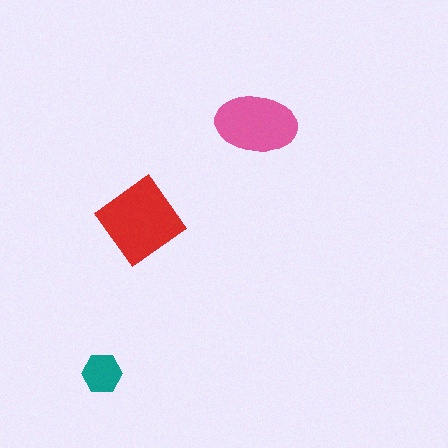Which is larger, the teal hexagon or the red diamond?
The red diamond.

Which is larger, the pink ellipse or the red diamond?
The red diamond.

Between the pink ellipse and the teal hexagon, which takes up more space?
The pink ellipse.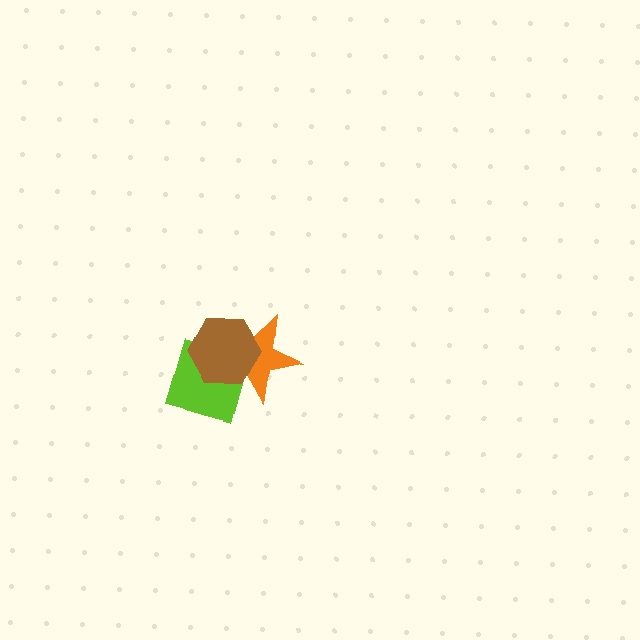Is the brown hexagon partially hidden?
No, no other shape covers it.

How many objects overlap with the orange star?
2 objects overlap with the orange star.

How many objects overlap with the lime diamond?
2 objects overlap with the lime diamond.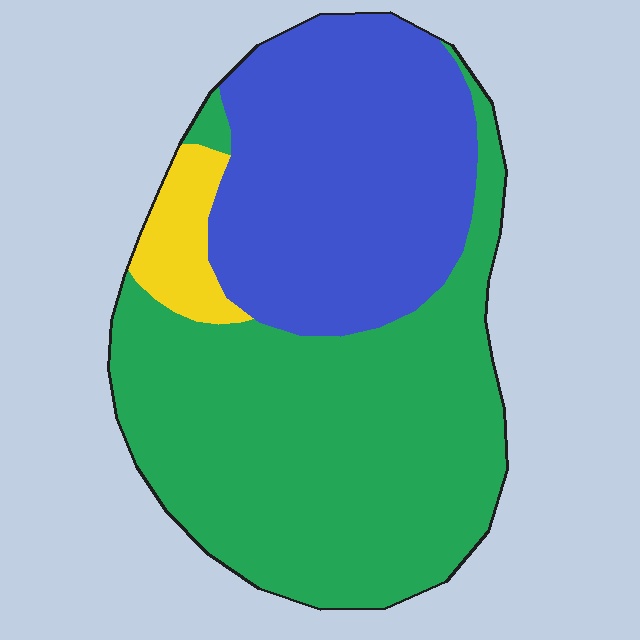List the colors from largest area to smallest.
From largest to smallest: green, blue, yellow.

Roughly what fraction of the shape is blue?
Blue covers around 40% of the shape.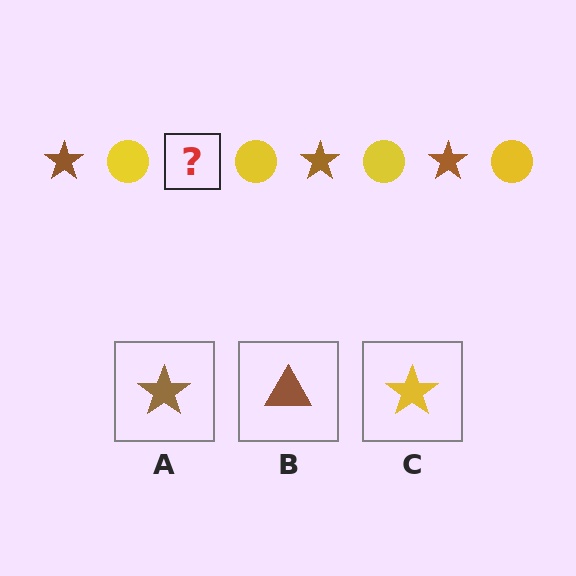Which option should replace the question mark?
Option A.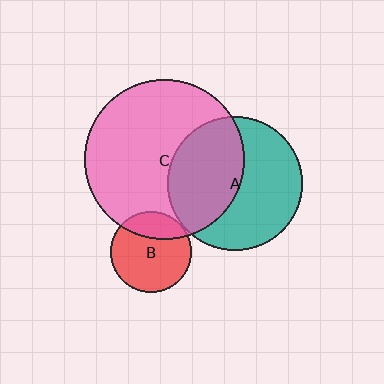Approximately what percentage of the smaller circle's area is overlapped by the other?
Approximately 45%.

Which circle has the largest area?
Circle C (pink).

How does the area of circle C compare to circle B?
Approximately 3.8 times.